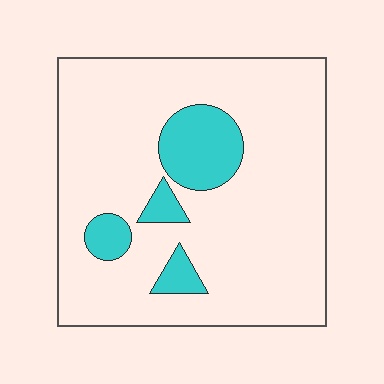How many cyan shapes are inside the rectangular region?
4.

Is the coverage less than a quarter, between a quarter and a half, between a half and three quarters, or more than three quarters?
Less than a quarter.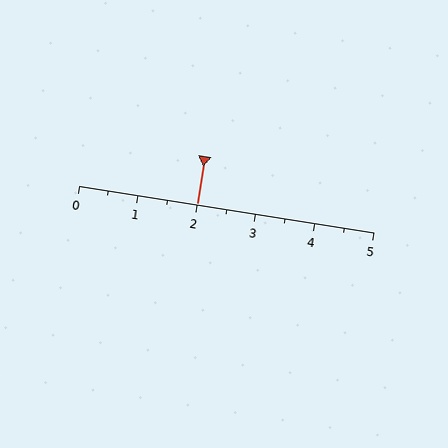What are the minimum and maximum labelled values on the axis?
The axis runs from 0 to 5.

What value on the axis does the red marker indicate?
The marker indicates approximately 2.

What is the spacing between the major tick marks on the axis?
The major ticks are spaced 1 apart.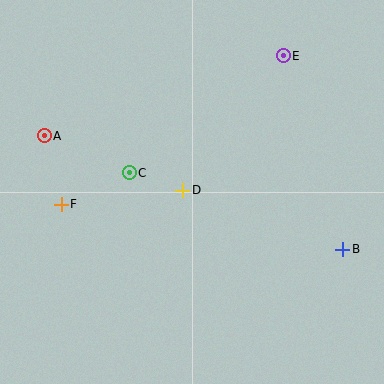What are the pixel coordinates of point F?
Point F is at (61, 204).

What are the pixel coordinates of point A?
Point A is at (44, 136).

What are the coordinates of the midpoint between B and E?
The midpoint between B and E is at (313, 152).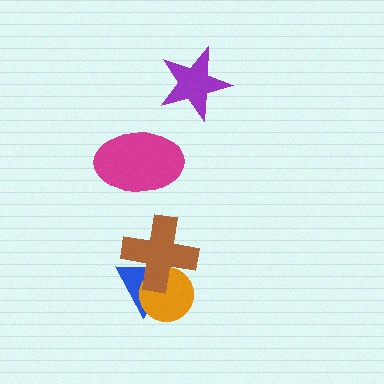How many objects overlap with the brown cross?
2 objects overlap with the brown cross.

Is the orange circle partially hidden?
Yes, it is partially covered by another shape.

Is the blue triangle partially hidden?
Yes, it is partially covered by another shape.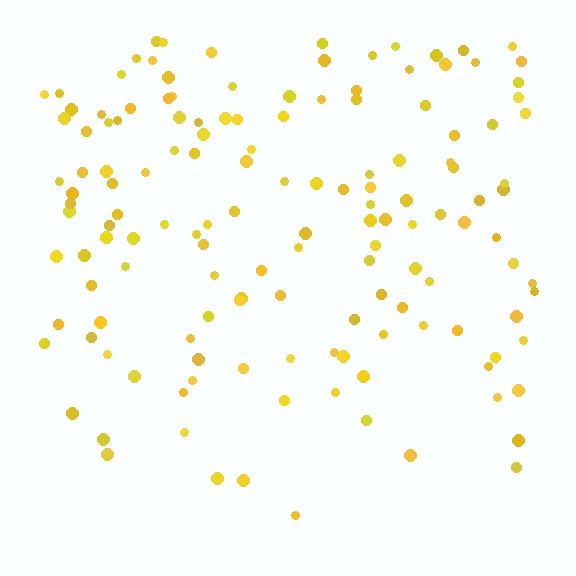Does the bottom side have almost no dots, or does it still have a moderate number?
Still a moderate number, just noticeably fewer than the top.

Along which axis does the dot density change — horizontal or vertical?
Vertical.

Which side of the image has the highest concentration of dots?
The top.